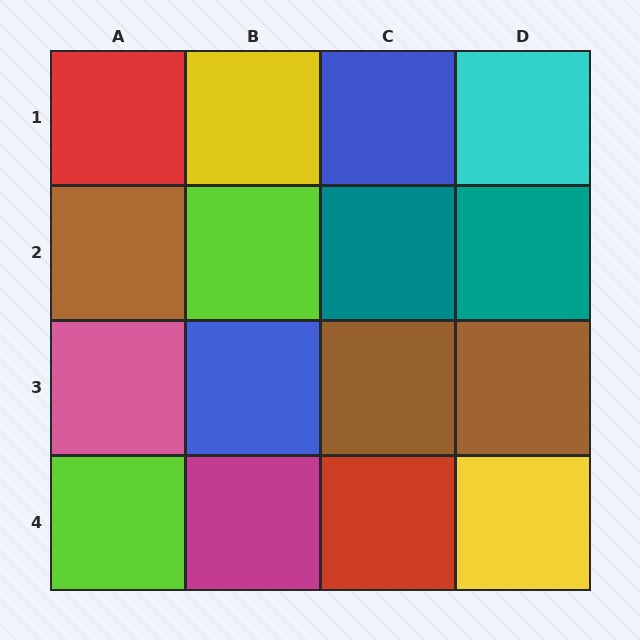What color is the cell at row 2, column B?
Lime.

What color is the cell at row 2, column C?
Teal.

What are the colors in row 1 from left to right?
Red, yellow, blue, cyan.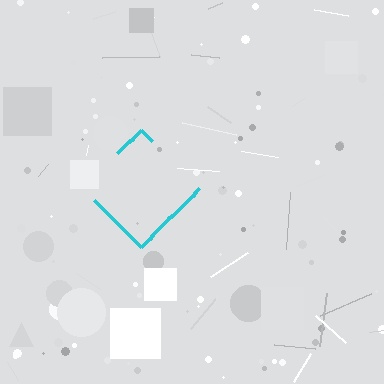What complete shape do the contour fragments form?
The contour fragments form a diamond.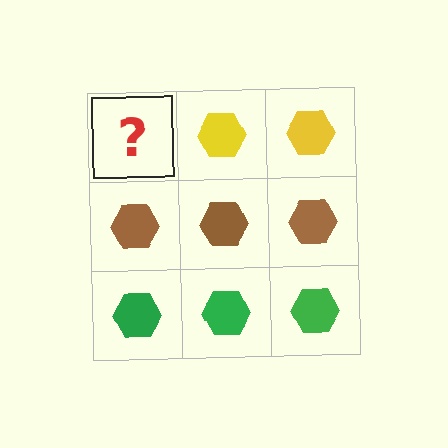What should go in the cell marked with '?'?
The missing cell should contain a yellow hexagon.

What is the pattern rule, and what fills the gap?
The rule is that each row has a consistent color. The gap should be filled with a yellow hexagon.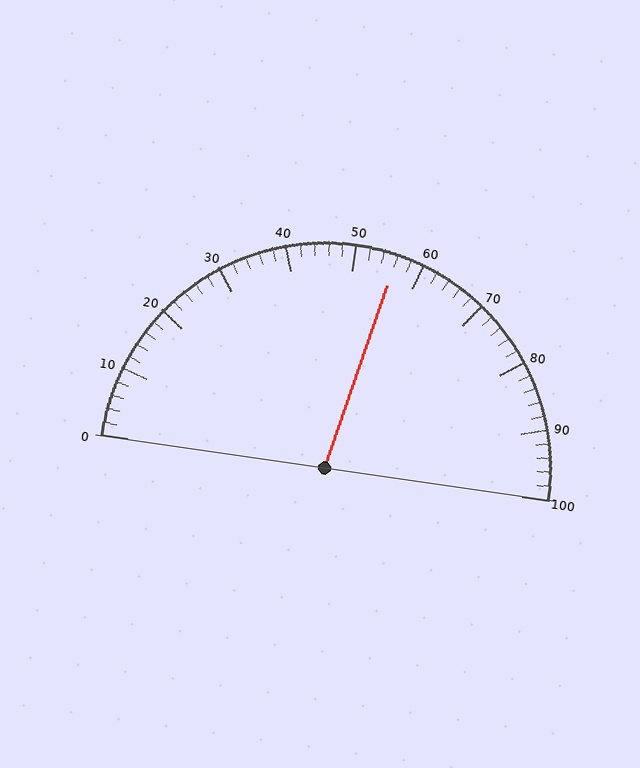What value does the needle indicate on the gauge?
The needle indicates approximately 56.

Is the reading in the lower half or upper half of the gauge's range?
The reading is in the upper half of the range (0 to 100).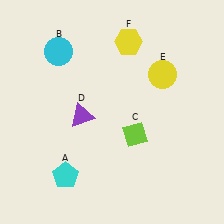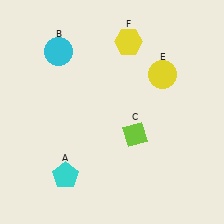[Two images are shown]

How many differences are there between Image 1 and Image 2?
There is 1 difference between the two images.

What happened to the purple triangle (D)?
The purple triangle (D) was removed in Image 2. It was in the bottom-left area of Image 1.